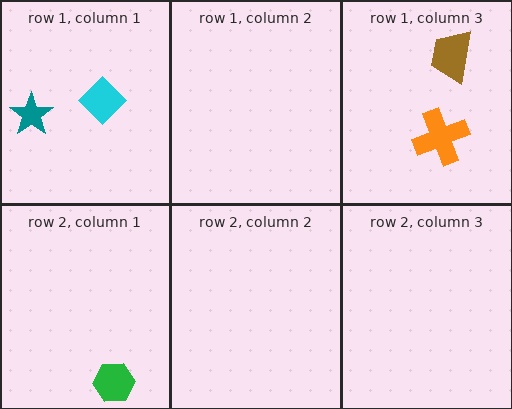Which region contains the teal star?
The row 1, column 1 region.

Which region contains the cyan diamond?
The row 1, column 1 region.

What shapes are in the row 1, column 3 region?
The brown trapezoid, the orange cross.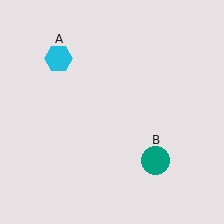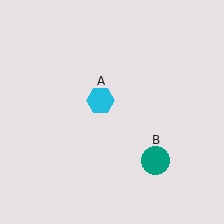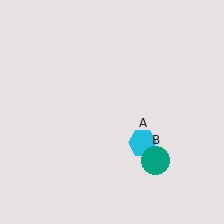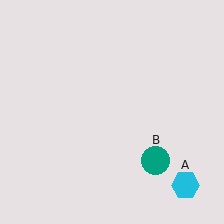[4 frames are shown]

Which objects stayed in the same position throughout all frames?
Teal circle (object B) remained stationary.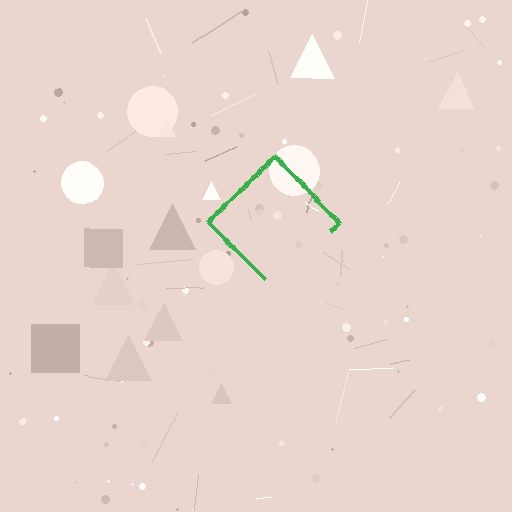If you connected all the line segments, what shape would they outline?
They would outline a diamond.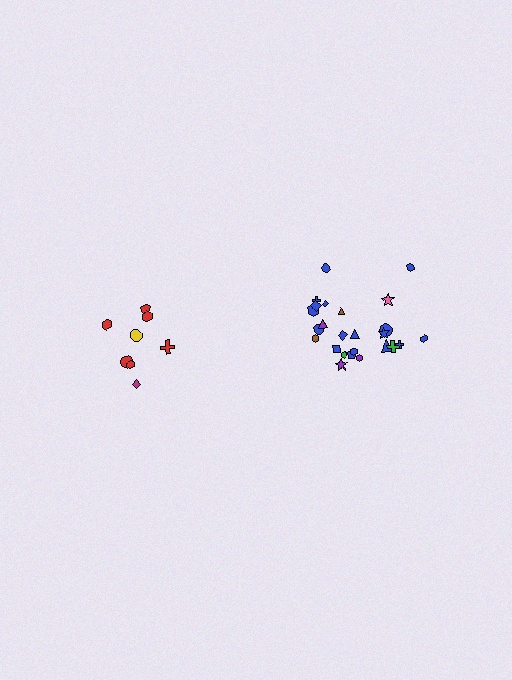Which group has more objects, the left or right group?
The right group.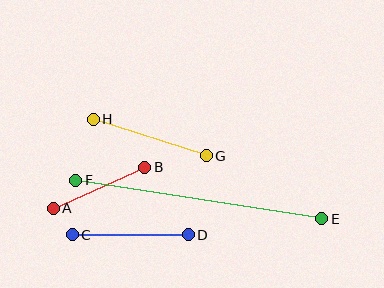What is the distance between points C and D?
The distance is approximately 116 pixels.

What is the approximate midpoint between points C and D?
The midpoint is at approximately (130, 235) pixels.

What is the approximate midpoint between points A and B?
The midpoint is at approximately (99, 188) pixels.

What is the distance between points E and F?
The distance is approximately 249 pixels.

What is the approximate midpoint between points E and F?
The midpoint is at approximately (199, 200) pixels.